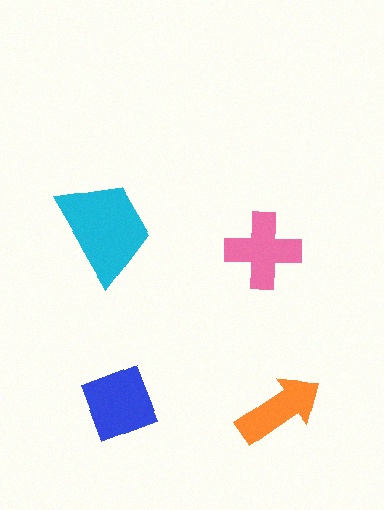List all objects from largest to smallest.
The cyan trapezoid, the blue square, the pink cross, the orange arrow.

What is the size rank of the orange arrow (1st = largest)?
4th.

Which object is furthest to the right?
The orange arrow is rightmost.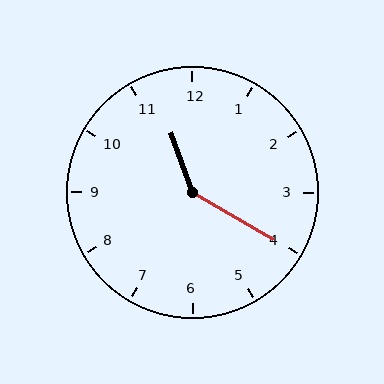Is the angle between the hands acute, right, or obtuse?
It is obtuse.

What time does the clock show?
11:20.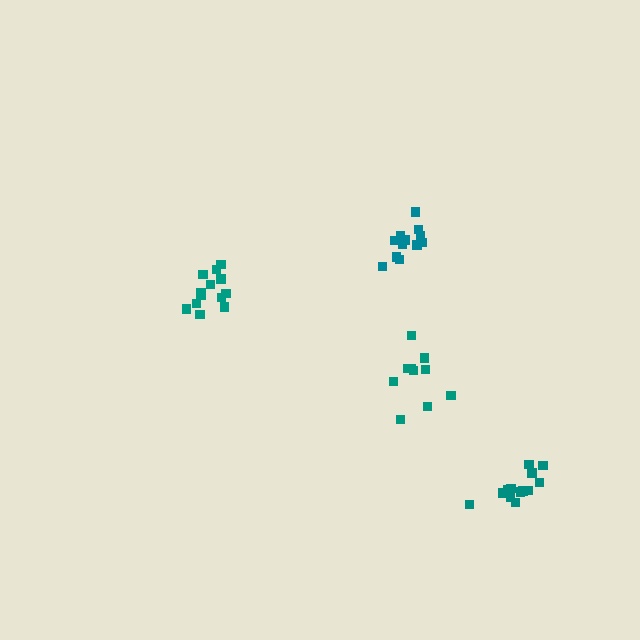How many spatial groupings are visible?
There are 4 spatial groupings.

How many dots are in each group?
Group 1: 13 dots, Group 2: 10 dots, Group 3: 13 dots, Group 4: 12 dots (48 total).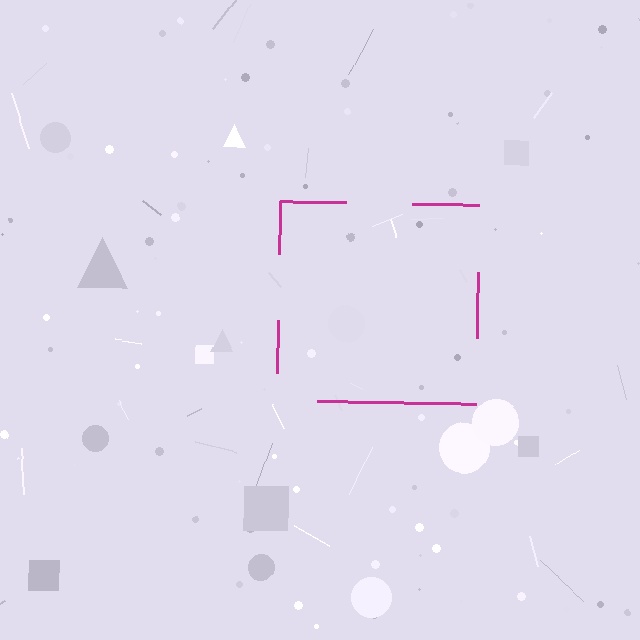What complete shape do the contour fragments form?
The contour fragments form a square.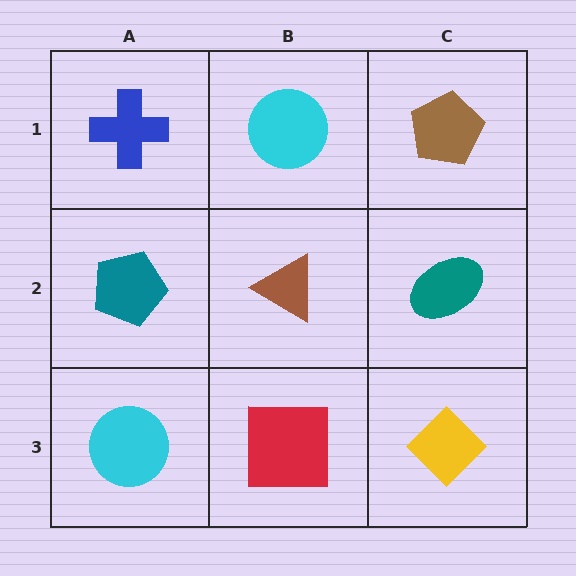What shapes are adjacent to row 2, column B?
A cyan circle (row 1, column B), a red square (row 3, column B), a teal pentagon (row 2, column A), a teal ellipse (row 2, column C).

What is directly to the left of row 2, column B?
A teal pentagon.